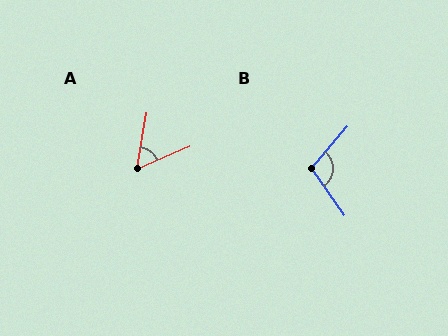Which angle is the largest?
B, at approximately 105 degrees.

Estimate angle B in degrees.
Approximately 105 degrees.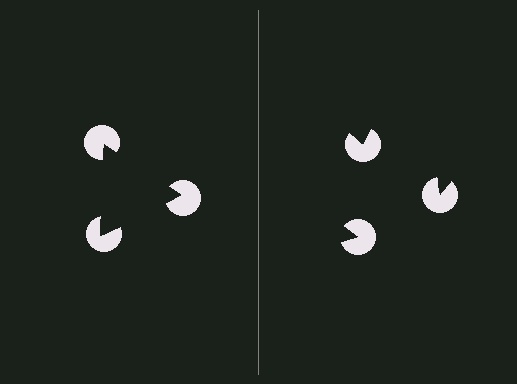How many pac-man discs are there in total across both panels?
6 — 3 on each side.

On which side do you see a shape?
An illusory triangle appears on the left side. On the right side the wedge cuts are rotated, so no coherent shape forms.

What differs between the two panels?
The pac-man discs are positioned identically on both sides; only the wedge orientations differ. On the left they align to a triangle; on the right they are misaligned.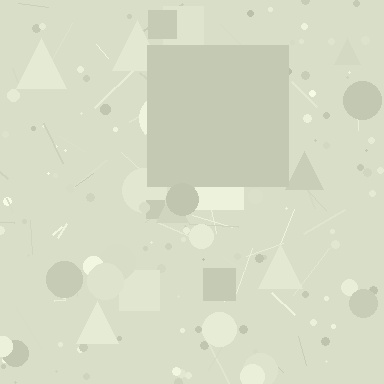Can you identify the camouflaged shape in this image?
The camouflaged shape is a square.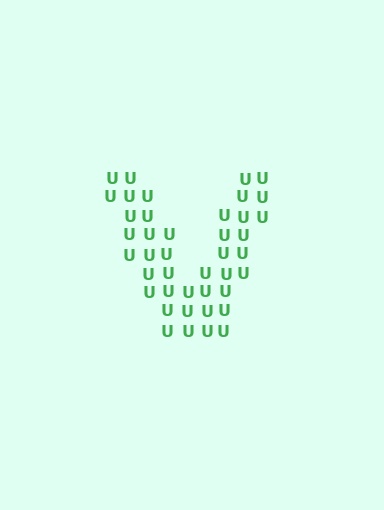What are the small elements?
The small elements are letter U's.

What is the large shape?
The large shape is the letter V.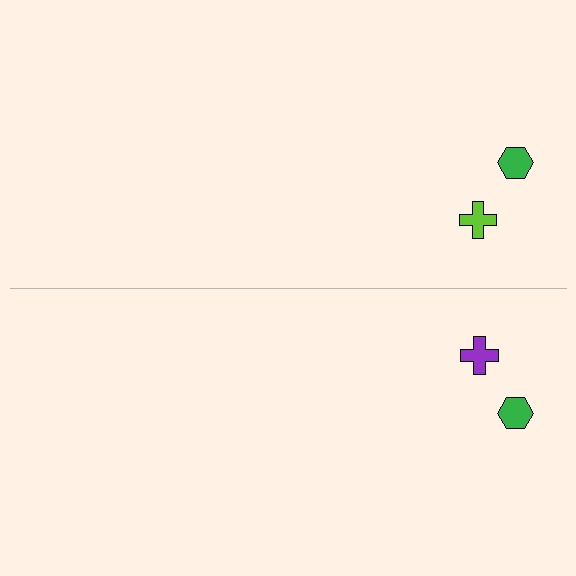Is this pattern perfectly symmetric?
No, the pattern is not perfectly symmetric. The purple cross on the bottom side breaks the symmetry — its mirror counterpart is lime.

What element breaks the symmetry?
The purple cross on the bottom side breaks the symmetry — its mirror counterpart is lime.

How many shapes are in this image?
There are 4 shapes in this image.